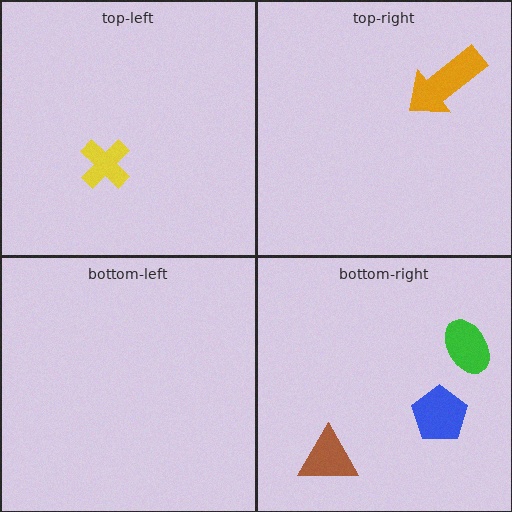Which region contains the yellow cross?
The top-left region.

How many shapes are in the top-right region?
1.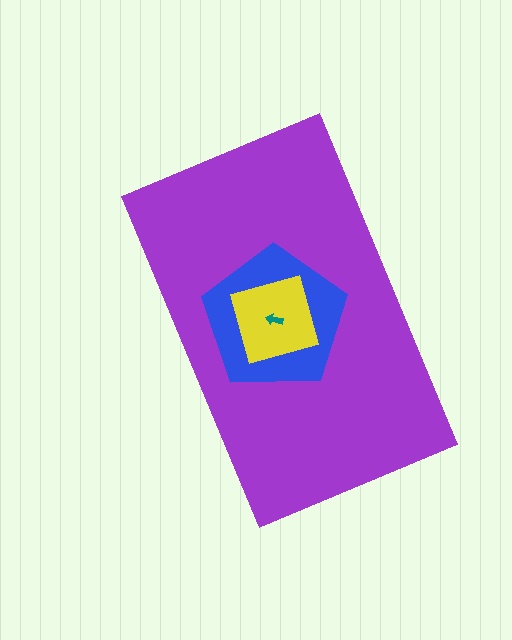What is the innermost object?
The teal arrow.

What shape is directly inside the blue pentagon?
The yellow square.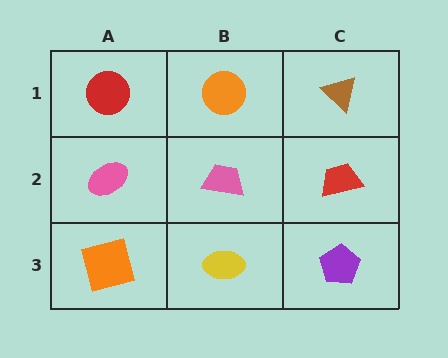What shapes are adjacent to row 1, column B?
A pink trapezoid (row 2, column B), a red circle (row 1, column A), a brown triangle (row 1, column C).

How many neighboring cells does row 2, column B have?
4.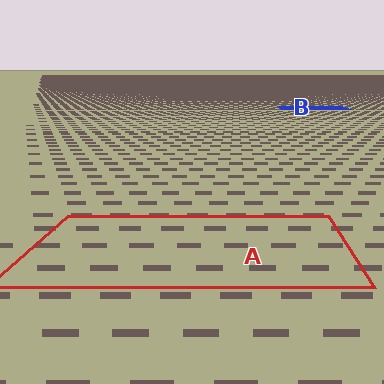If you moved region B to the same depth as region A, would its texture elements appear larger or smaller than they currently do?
They would appear larger. At a closer depth, the same texture elements are projected at a bigger on-screen size.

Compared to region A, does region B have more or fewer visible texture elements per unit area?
Region B has more texture elements per unit area — they are packed more densely because it is farther away.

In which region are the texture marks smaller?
The texture marks are smaller in region B, because it is farther away.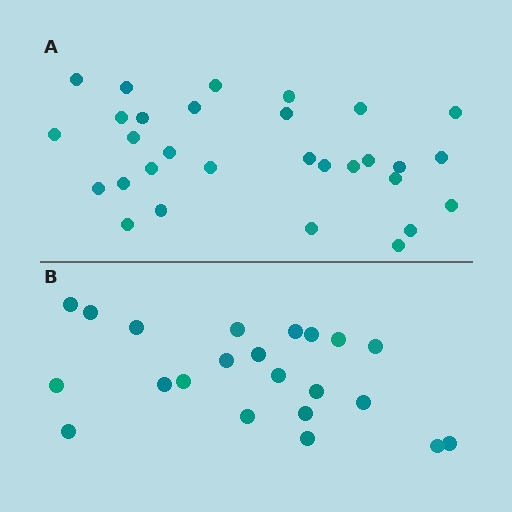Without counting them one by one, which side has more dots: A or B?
Region A (the top region) has more dots.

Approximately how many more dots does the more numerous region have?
Region A has roughly 8 or so more dots than region B.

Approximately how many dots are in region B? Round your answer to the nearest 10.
About 20 dots. (The exact count is 22, which rounds to 20.)